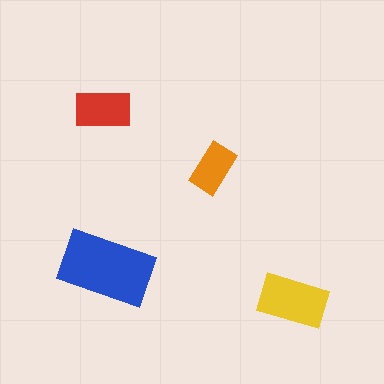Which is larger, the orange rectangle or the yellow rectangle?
The yellow one.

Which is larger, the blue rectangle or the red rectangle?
The blue one.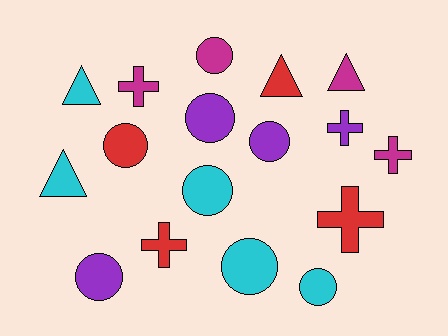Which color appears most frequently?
Cyan, with 5 objects.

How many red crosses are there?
There are 2 red crosses.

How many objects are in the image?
There are 17 objects.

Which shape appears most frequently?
Circle, with 8 objects.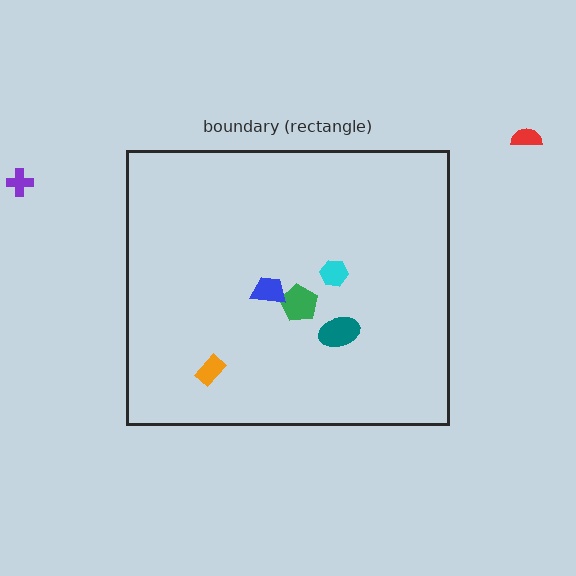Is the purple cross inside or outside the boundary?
Outside.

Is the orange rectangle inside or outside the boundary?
Inside.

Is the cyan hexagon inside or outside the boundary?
Inside.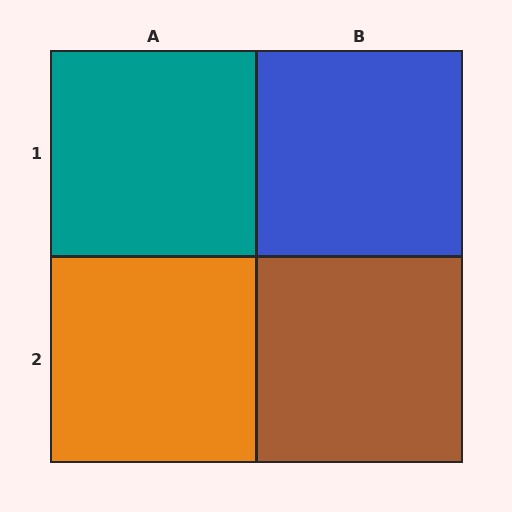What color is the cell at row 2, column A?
Orange.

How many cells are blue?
1 cell is blue.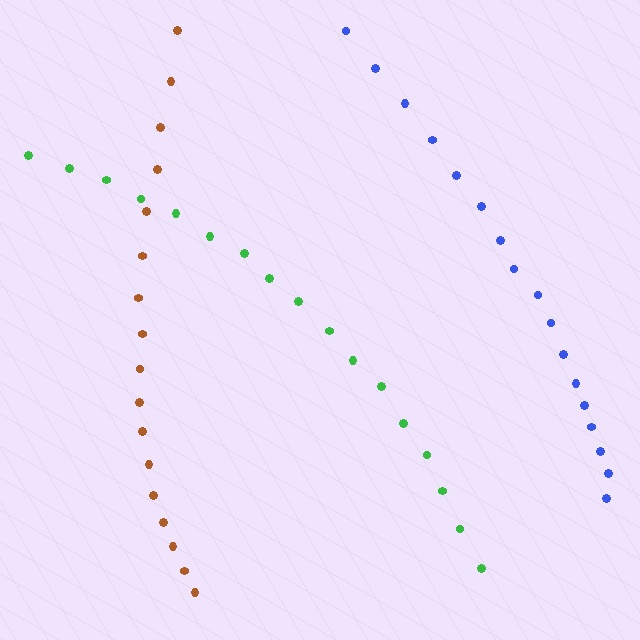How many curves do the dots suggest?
There are 3 distinct paths.